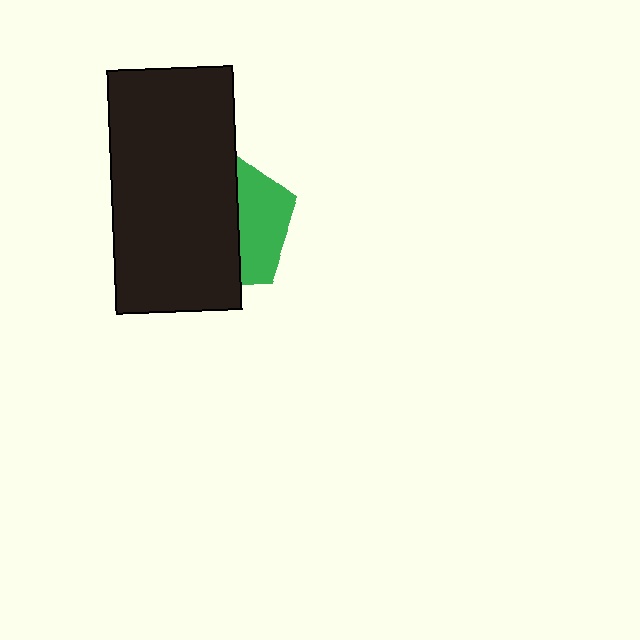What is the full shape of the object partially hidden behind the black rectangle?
The partially hidden object is a green pentagon.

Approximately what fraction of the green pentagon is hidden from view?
Roughly 64% of the green pentagon is hidden behind the black rectangle.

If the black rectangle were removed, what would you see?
You would see the complete green pentagon.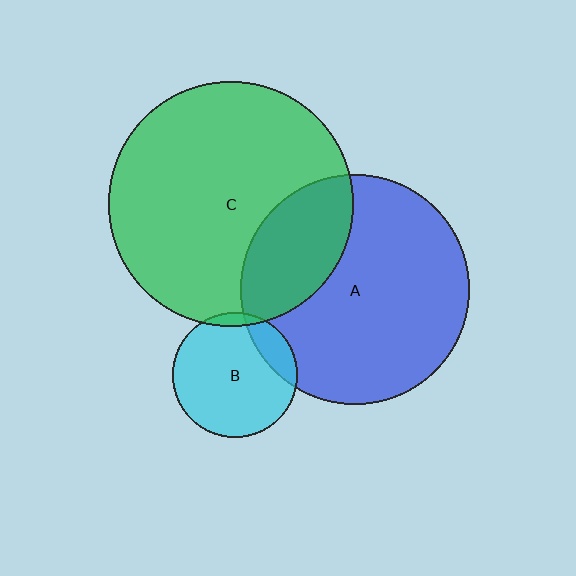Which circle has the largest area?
Circle C (green).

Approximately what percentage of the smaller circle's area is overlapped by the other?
Approximately 5%.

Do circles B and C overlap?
Yes.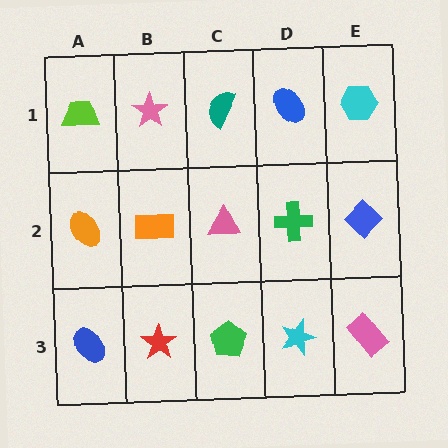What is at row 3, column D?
A cyan star.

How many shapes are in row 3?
5 shapes.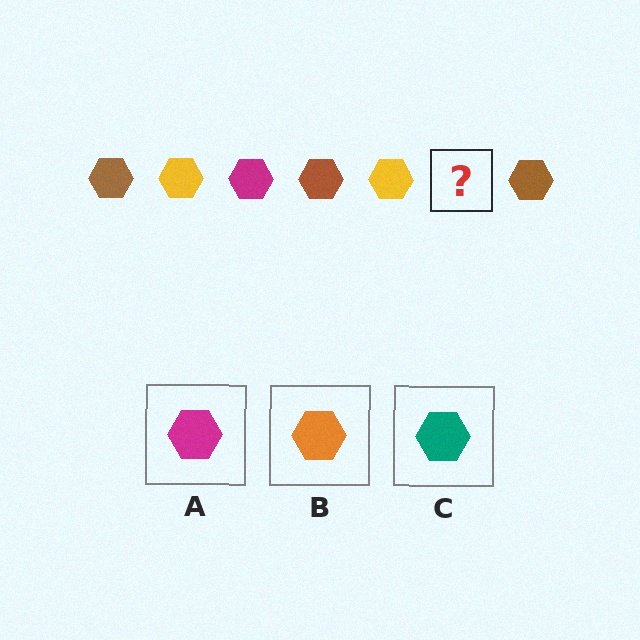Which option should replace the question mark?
Option A.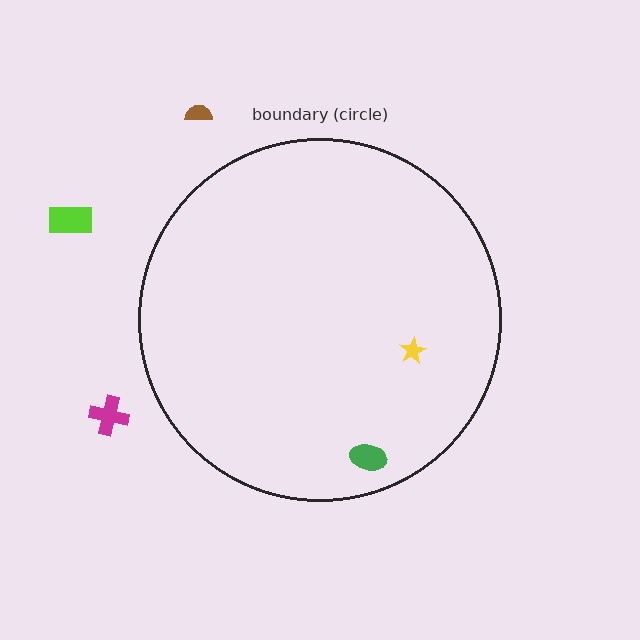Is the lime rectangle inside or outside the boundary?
Outside.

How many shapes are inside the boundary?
2 inside, 3 outside.